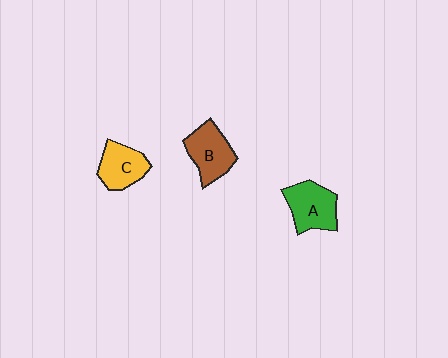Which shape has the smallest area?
Shape C (yellow).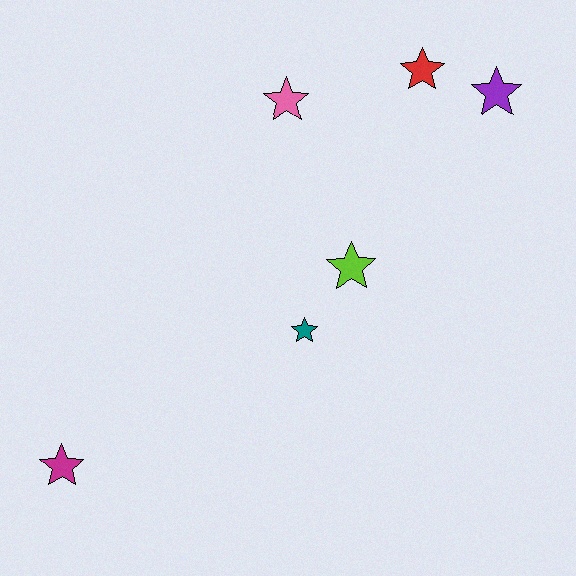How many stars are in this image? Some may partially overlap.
There are 6 stars.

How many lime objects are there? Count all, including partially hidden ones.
There is 1 lime object.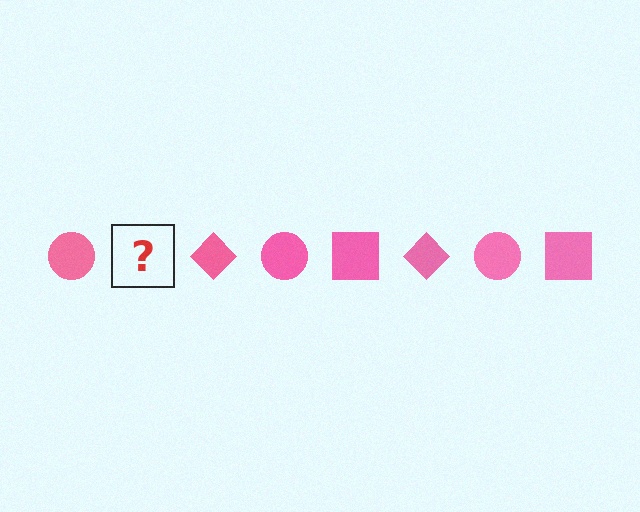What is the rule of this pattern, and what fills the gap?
The rule is that the pattern cycles through circle, square, diamond shapes in pink. The gap should be filled with a pink square.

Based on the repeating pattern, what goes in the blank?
The blank should be a pink square.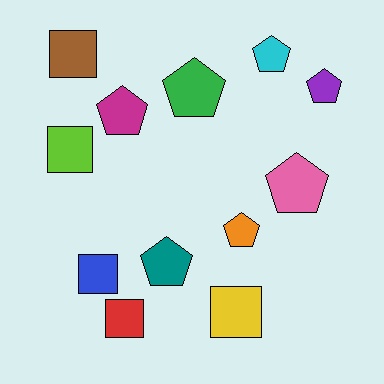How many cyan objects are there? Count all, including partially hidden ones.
There is 1 cyan object.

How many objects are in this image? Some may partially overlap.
There are 12 objects.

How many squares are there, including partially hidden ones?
There are 5 squares.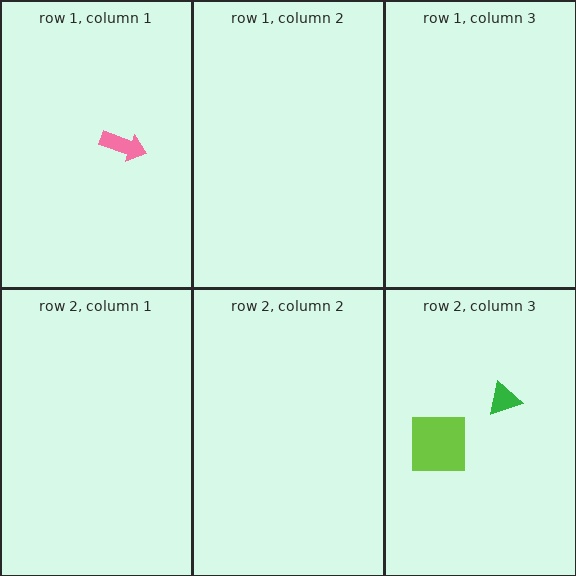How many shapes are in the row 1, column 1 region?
1.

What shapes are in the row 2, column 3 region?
The lime square, the green triangle.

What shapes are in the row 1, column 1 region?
The pink arrow.